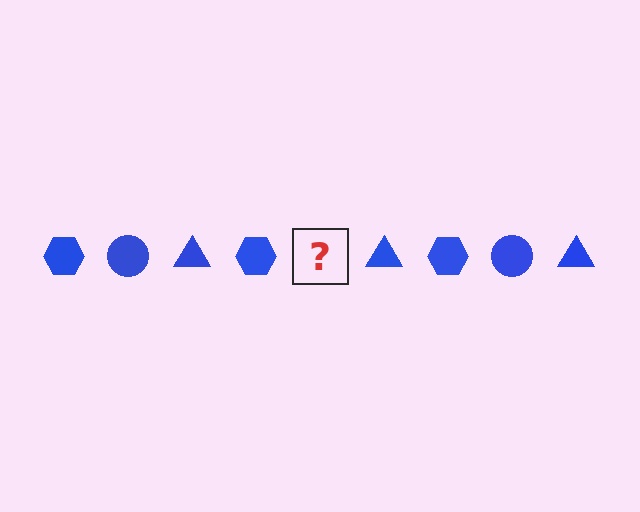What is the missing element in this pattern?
The missing element is a blue circle.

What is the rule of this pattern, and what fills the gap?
The rule is that the pattern cycles through hexagon, circle, triangle shapes in blue. The gap should be filled with a blue circle.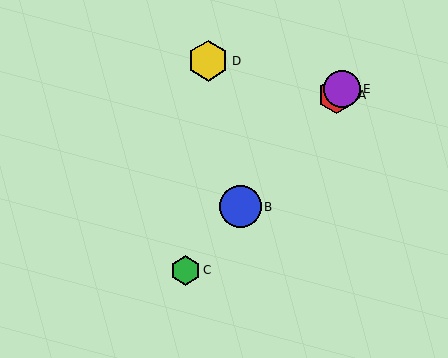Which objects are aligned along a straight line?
Objects A, B, C, E are aligned along a straight line.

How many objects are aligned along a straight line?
4 objects (A, B, C, E) are aligned along a straight line.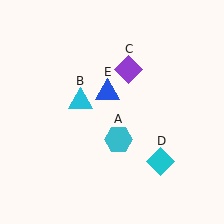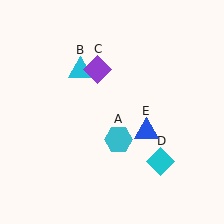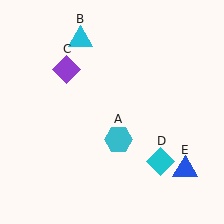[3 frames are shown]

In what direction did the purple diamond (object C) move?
The purple diamond (object C) moved left.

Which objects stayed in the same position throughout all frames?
Cyan hexagon (object A) and cyan diamond (object D) remained stationary.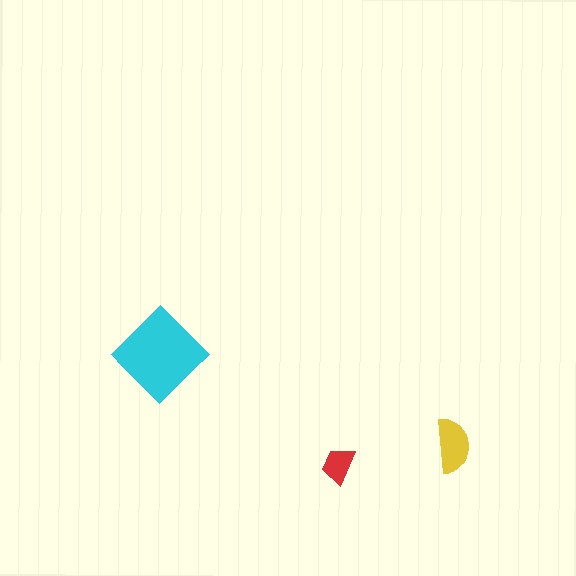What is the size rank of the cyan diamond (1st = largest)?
1st.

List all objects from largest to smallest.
The cyan diamond, the yellow semicircle, the red trapezoid.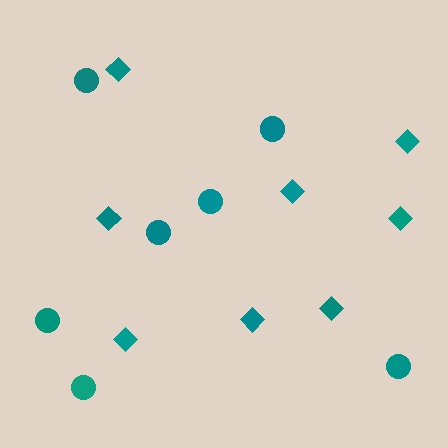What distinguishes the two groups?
There are 2 groups: one group of diamonds (8) and one group of circles (7).